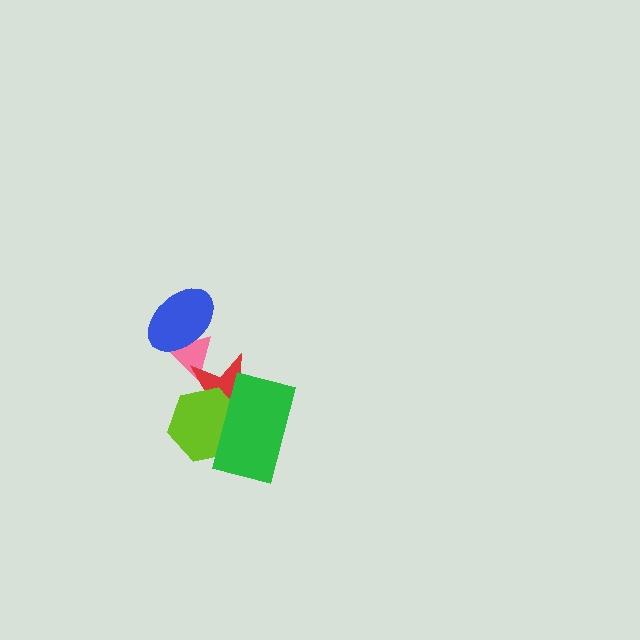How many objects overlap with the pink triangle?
2 objects overlap with the pink triangle.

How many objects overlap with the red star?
3 objects overlap with the red star.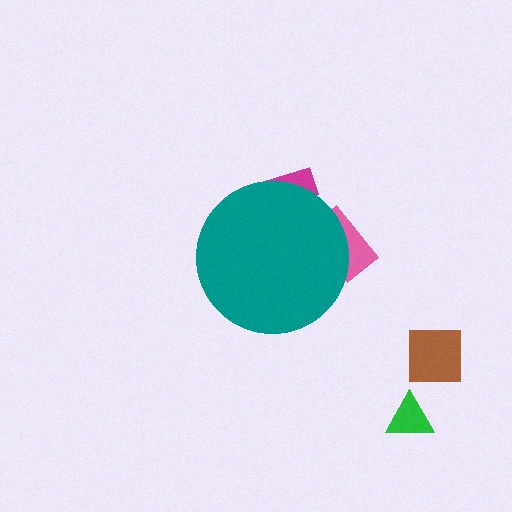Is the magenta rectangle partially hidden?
Yes, the magenta rectangle is partially hidden behind the teal circle.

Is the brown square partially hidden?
No, the brown square is fully visible.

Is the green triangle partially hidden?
No, the green triangle is fully visible.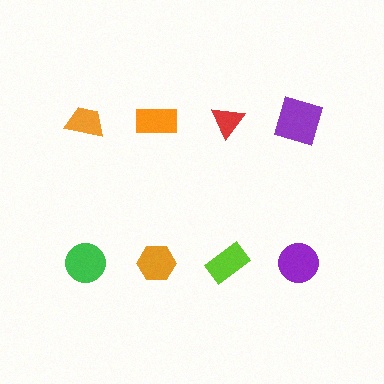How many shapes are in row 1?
4 shapes.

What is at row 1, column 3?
A red triangle.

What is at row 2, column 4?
A purple circle.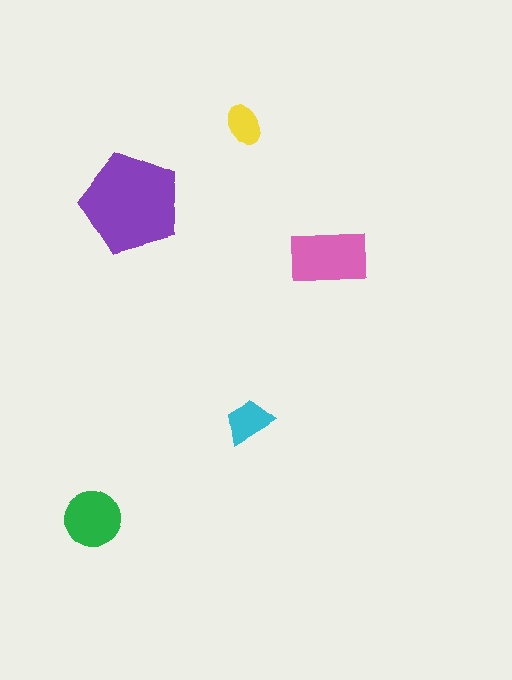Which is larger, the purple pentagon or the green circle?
The purple pentagon.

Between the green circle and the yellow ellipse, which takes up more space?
The green circle.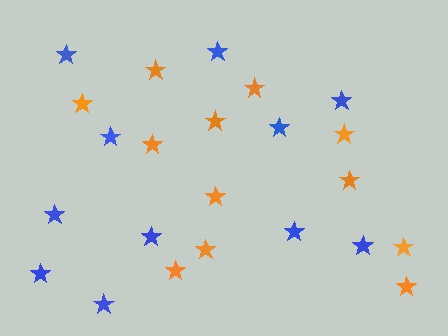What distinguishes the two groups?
There are 2 groups: one group of blue stars (11) and one group of orange stars (12).